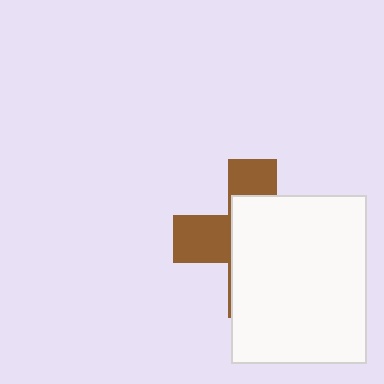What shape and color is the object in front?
The object in front is a white rectangle.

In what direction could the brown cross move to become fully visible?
The brown cross could move left. That would shift it out from behind the white rectangle entirely.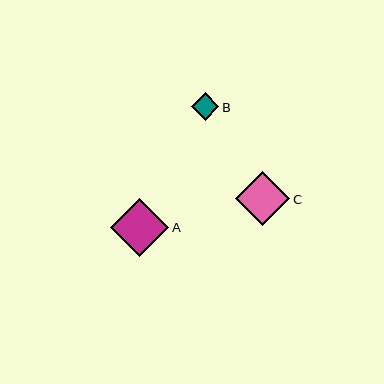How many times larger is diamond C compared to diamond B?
Diamond C is approximately 2.0 times the size of diamond B.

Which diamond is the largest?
Diamond A is the largest with a size of approximately 58 pixels.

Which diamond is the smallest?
Diamond B is the smallest with a size of approximately 27 pixels.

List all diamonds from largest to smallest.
From largest to smallest: A, C, B.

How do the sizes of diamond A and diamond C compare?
Diamond A and diamond C are approximately the same size.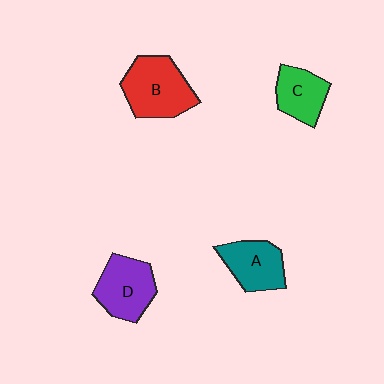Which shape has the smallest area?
Shape C (green).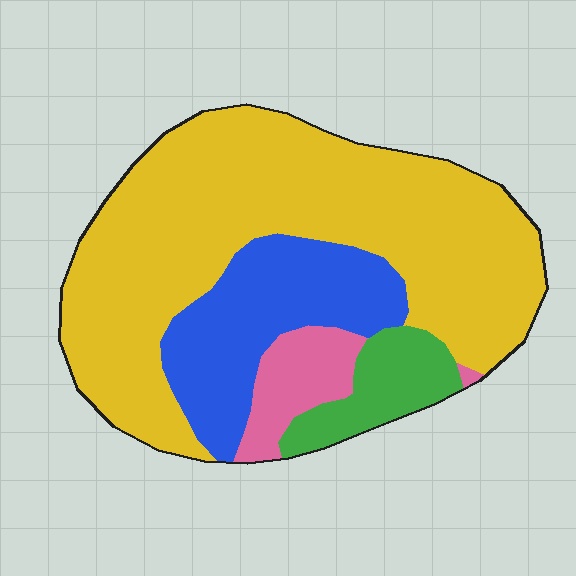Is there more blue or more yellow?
Yellow.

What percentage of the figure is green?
Green covers 9% of the figure.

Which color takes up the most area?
Yellow, at roughly 65%.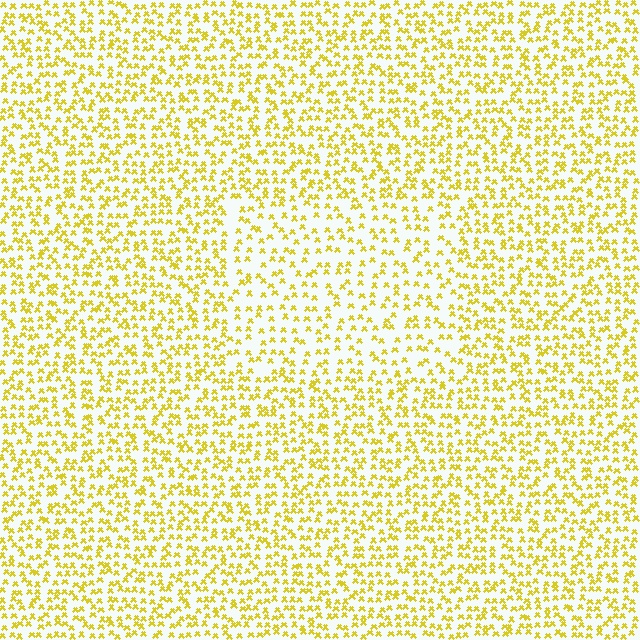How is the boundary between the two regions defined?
The boundary is defined by a change in element density (approximately 1.6x ratio). All elements are the same color, size, and shape.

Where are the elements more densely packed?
The elements are more densely packed outside the rectangle boundary.